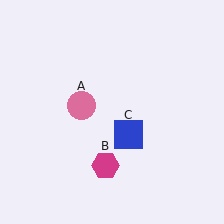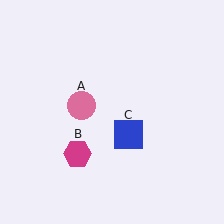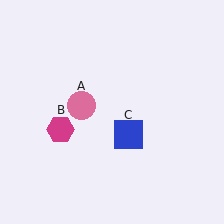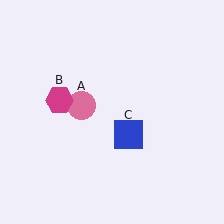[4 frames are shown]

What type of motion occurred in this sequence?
The magenta hexagon (object B) rotated clockwise around the center of the scene.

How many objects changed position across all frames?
1 object changed position: magenta hexagon (object B).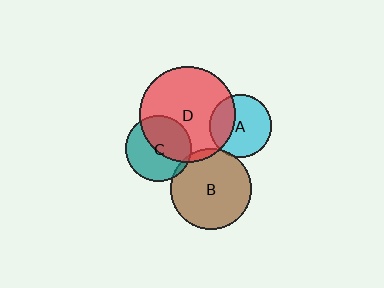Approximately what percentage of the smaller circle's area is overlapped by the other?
Approximately 5%.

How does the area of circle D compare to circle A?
Approximately 2.4 times.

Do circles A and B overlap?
Yes.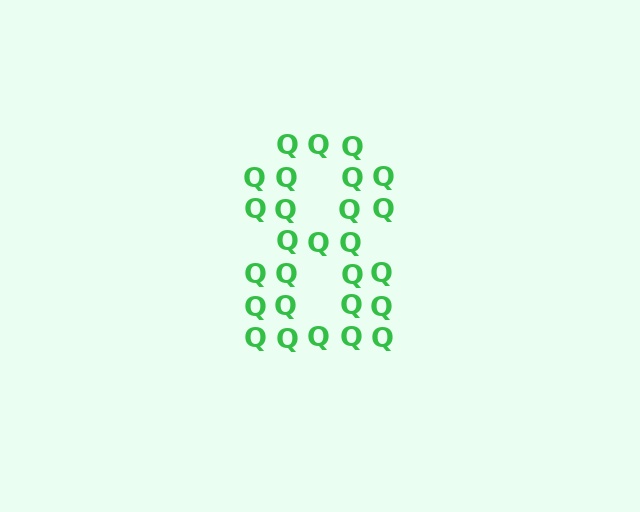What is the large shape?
The large shape is the digit 8.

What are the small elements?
The small elements are letter Q's.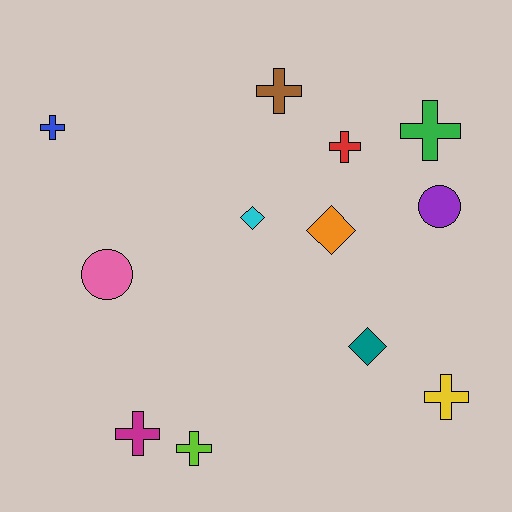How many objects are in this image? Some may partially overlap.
There are 12 objects.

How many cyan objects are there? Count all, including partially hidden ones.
There is 1 cyan object.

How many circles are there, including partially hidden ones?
There are 2 circles.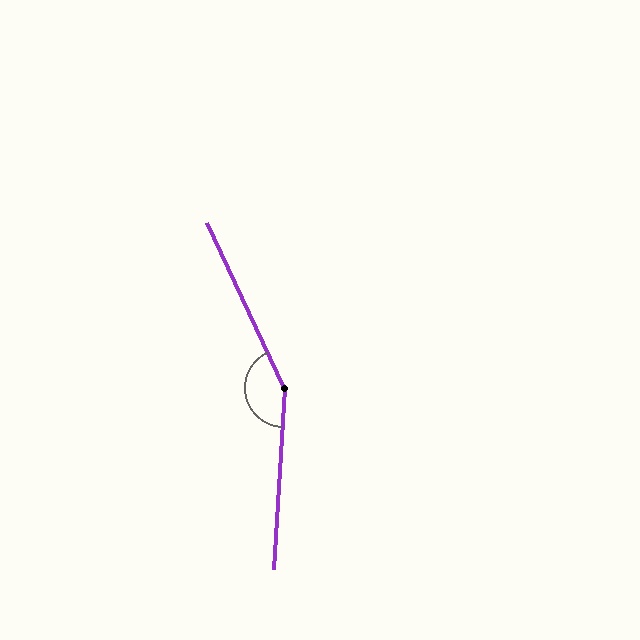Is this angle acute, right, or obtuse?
It is obtuse.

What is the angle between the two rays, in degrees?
Approximately 152 degrees.